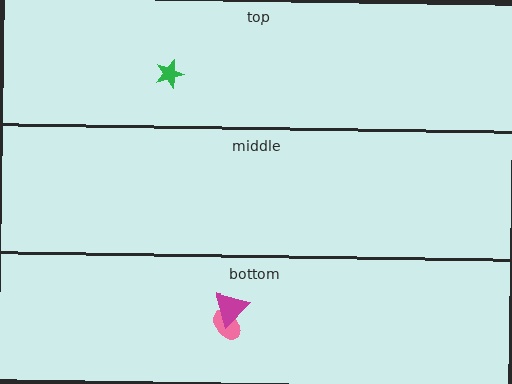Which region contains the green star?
The top region.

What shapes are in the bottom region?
The pink ellipse, the magenta triangle.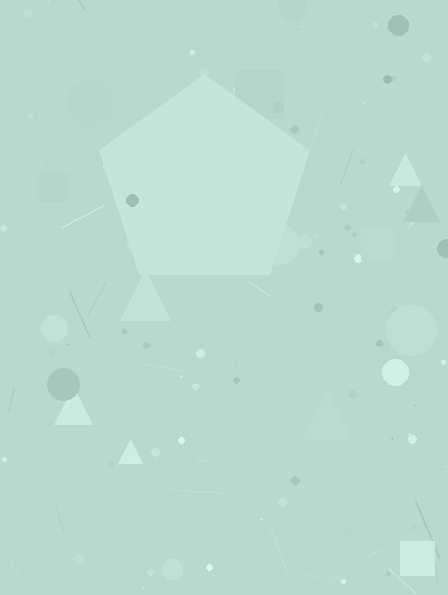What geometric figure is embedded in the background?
A pentagon is embedded in the background.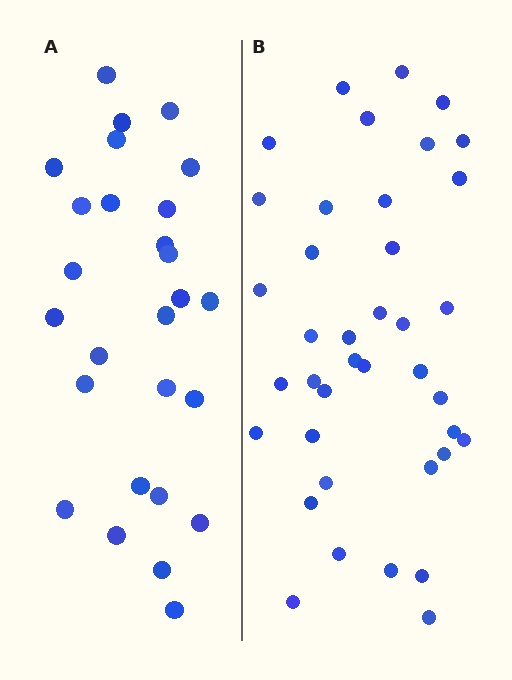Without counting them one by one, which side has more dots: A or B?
Region B (the right region) has more dots.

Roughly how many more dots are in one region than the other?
Region B has roughly 12 or so more dots than region A.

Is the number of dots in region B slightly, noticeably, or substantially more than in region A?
Region B has noticeably more, but not dramatically so. The ratio is roughly 1.4 to 1.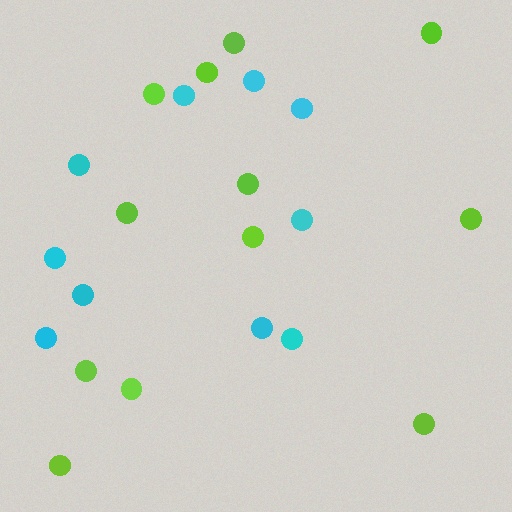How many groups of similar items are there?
There are 2 groups: one group of cyan circles (10) and one group of lime circles (12).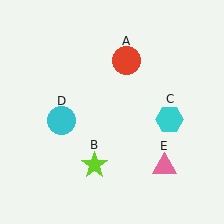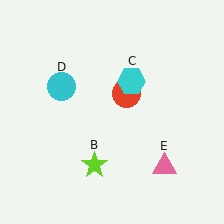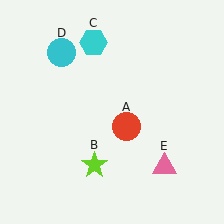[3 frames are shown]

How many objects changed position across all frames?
3 objects changed position: red circle (object A), cyan hexagon (object C), cyan circle (object D).